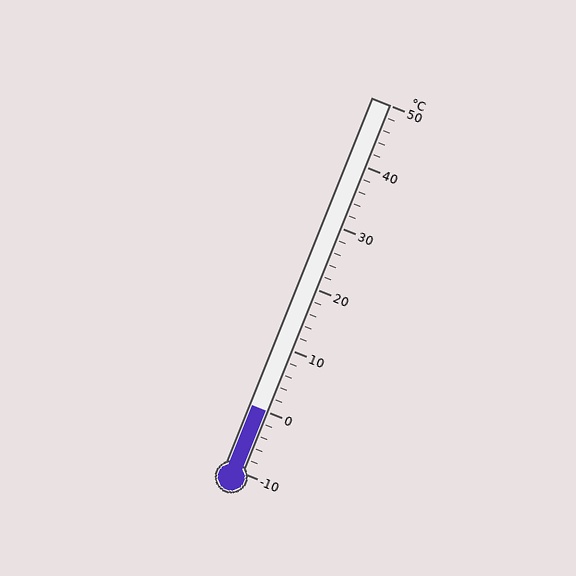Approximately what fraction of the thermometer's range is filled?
The thermometer is filled to approximately 15% of its range.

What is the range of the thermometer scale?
The thermometer scale ranges from -10°C to 50°C.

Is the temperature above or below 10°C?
The temperature is below 10°C.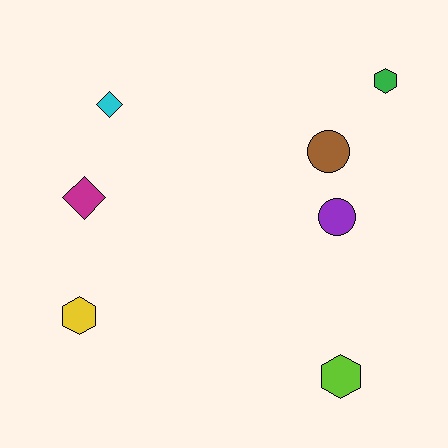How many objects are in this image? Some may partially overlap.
There are 7 objects.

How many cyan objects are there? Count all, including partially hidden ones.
There is 1 cyan object.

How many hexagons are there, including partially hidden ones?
There are 3 hexagons.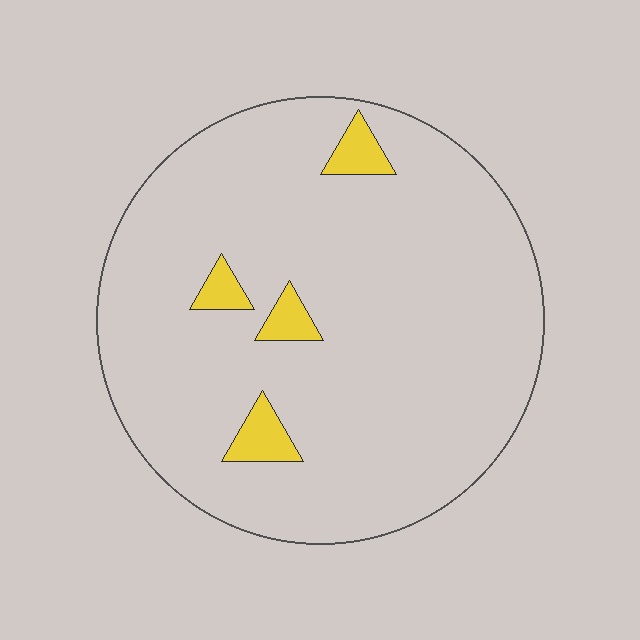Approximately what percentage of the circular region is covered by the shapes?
Approximately 5%.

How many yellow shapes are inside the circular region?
4.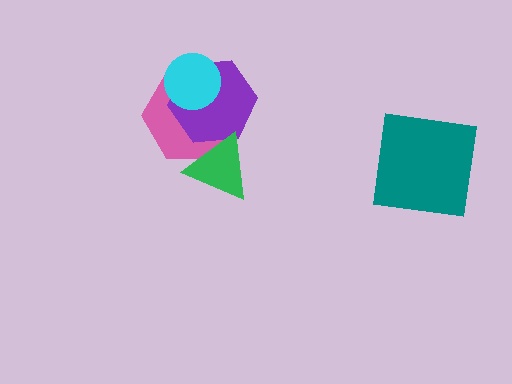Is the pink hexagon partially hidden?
Yes, it is partially covered by another shape.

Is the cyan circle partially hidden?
No, no other shape covers it.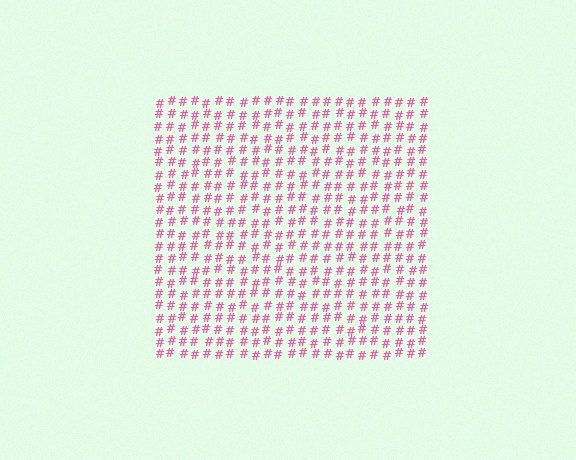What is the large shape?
The large shape is a square.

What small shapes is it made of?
It is made of small hash symbols.